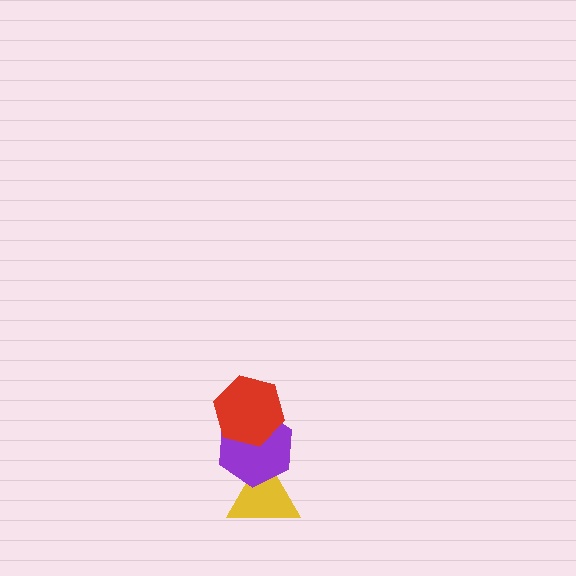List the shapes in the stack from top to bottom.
From top to bottom: the red hexagon, the purple hexagon, the yellow triangle.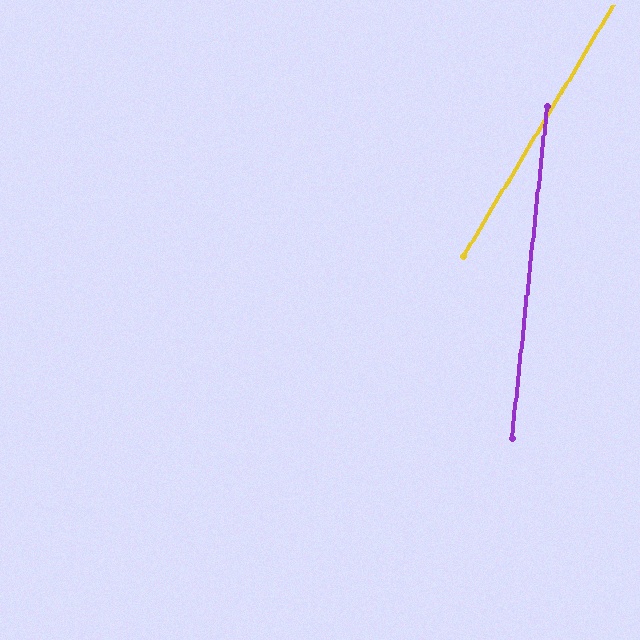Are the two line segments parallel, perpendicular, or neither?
Neither parallel nor perpendicular — they differ by about 25°.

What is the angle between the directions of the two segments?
Approximately 25 degrees.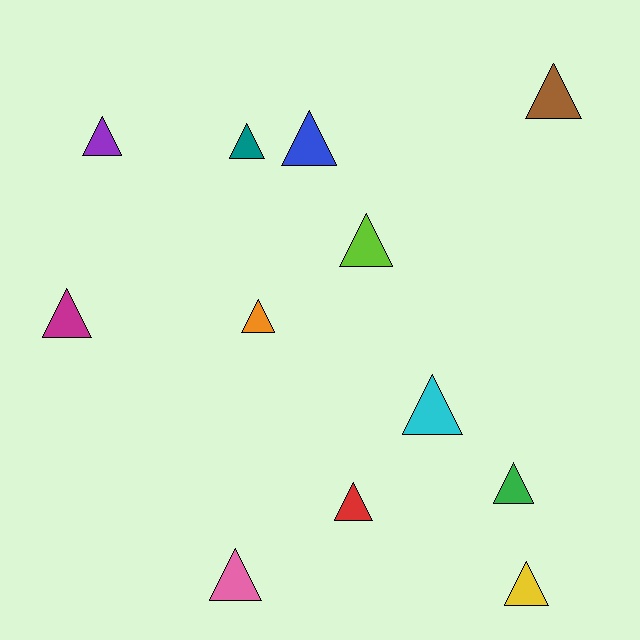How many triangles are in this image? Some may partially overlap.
There are 12 triangles.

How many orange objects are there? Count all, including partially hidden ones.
There is 1 orange object.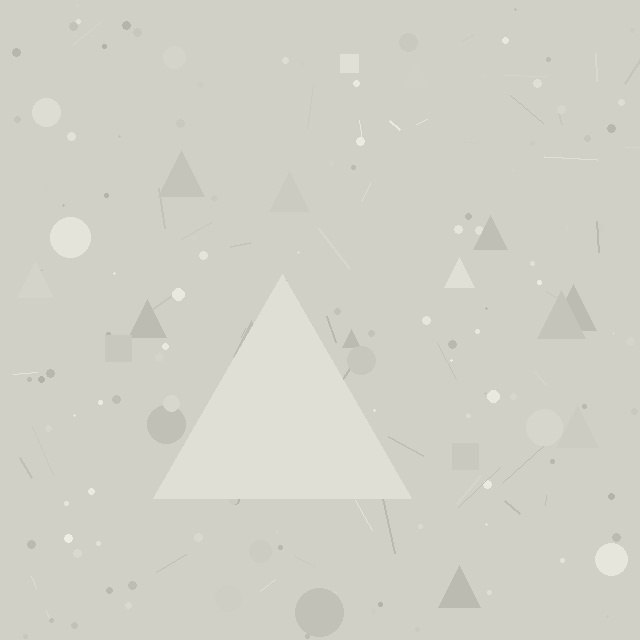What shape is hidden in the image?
A triangle is hidden in the image.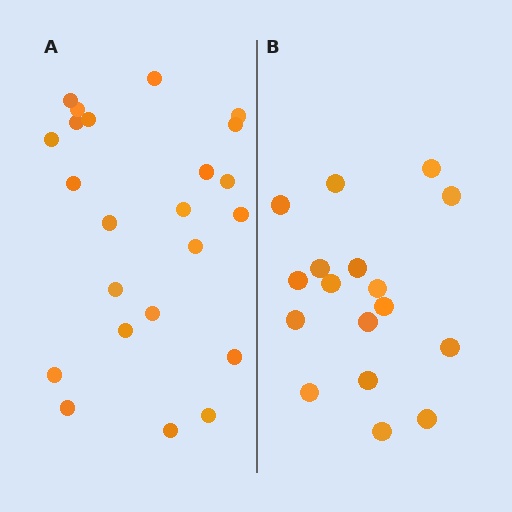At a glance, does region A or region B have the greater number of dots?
Region A (the left region) has more dots.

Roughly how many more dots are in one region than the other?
Region A has about 6 more dots than region B.